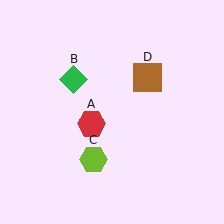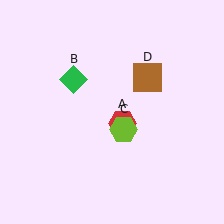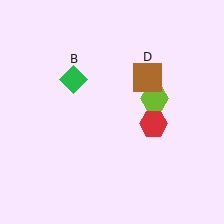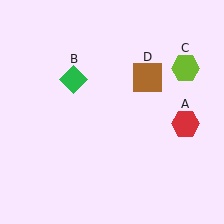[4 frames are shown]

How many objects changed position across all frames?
2 objects changed position: red hexagon (object A), lime hexagon (object C).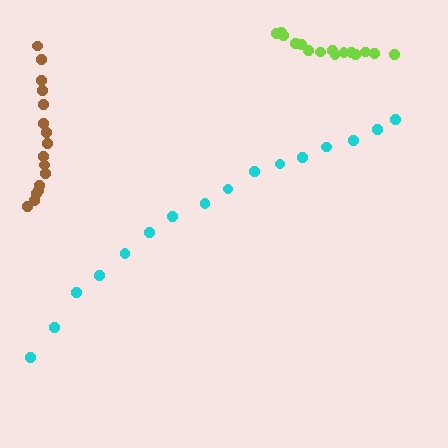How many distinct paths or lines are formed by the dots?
There are 3 distinct paths.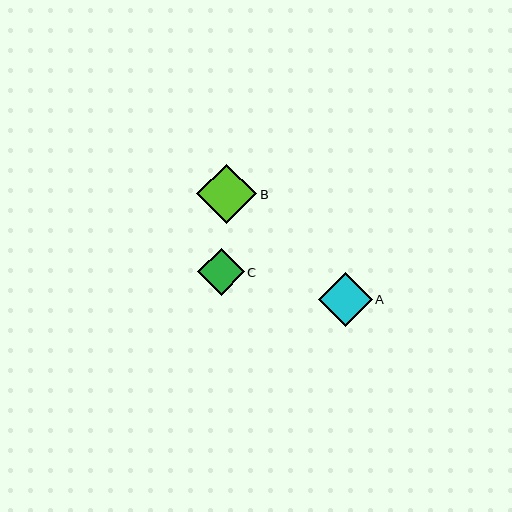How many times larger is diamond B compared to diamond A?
Diamond B is approximately 1.1 times the size of diamond A.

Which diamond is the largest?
Diamond B is the largest with a size of approximately 60 pixels.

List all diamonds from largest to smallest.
From largest to smallest: B, A, C.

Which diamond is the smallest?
Diamond C is the smallest with a size of approximately 47 pixels.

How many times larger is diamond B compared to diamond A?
Diamond B is approximately 1.1 times the size of diamond A.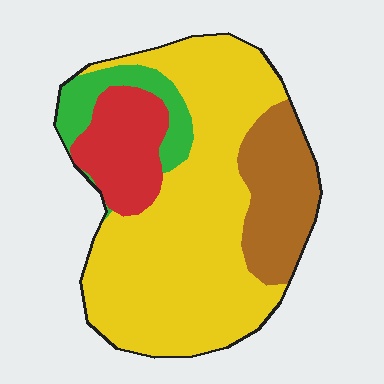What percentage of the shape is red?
Red takes up about one eighth (1/8) of the shape.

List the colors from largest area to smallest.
From largest to smallest: yellow, brown, red, green.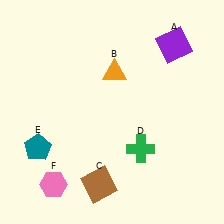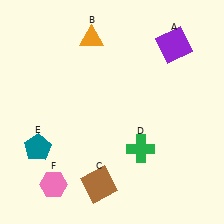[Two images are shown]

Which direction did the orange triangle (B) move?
The orange triangle (B) moved up.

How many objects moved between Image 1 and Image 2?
1 object moved between the two images.